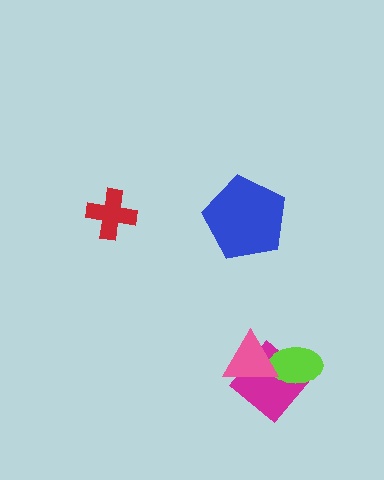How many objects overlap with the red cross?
0 objects overlap with the red cross.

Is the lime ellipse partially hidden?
Yes, it is partially covered by another shape.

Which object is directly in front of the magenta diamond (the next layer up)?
The lime ellipse is directly in front of the magenta diamond.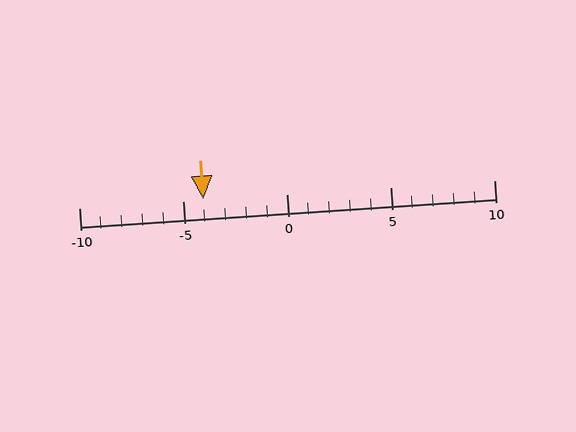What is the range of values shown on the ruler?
The ruler shows values from -10 to 10.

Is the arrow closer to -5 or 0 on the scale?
The arrow is closer to -5.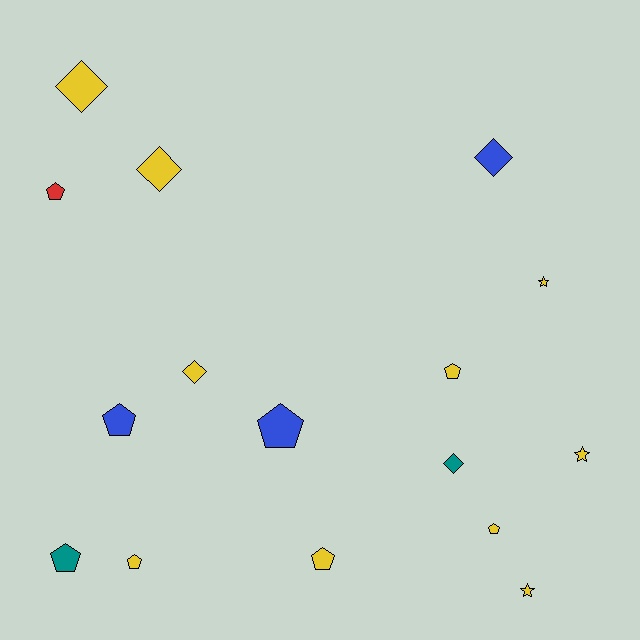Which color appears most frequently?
Yellow, with 10 objects.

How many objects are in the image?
There are 16 objects.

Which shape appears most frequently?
Pentagon, with 8 objects.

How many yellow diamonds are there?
There are 3 yellow diamonds.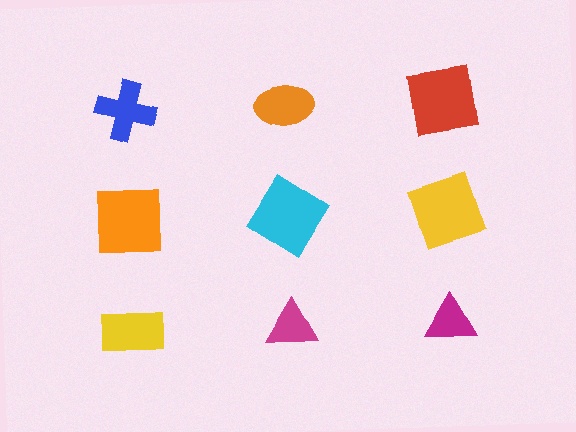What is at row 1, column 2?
An orange ellipse.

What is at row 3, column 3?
A magenta triangle.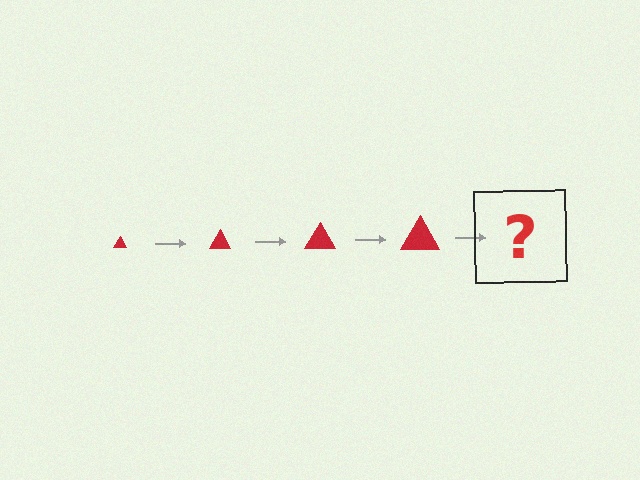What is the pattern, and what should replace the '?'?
The pattern is that the triangle gets progressively larger each step. The '?' should be a red triangle, larger than the previous one.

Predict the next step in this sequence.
The next step is a red triangle, larger than the previous one.